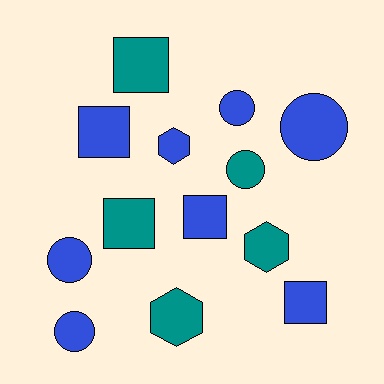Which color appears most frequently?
Blue, with 8 objects.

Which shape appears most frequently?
Square, with 5 objects.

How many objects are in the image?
There are 13 objects.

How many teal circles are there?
There is 1 teal circle.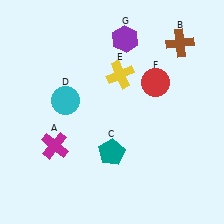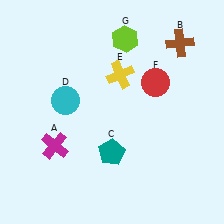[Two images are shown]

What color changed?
The hexagon (G) changed from purple in Image 1 to lime in Image 2.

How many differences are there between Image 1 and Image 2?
There is 1 difference between the two images.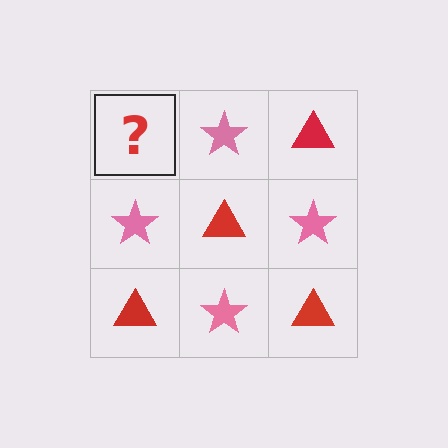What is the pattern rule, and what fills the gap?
The rule is that it alternates red triangle and pink star in a checkerboard pattern. The gap should be filled with a red triangle.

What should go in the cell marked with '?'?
The missing cell should contain a red triangle.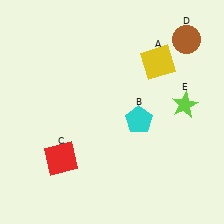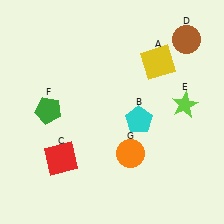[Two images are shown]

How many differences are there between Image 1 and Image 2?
There are 2 differences between the two images.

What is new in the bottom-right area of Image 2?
An orange circle (G) was added in the bottom-right area of Image 2.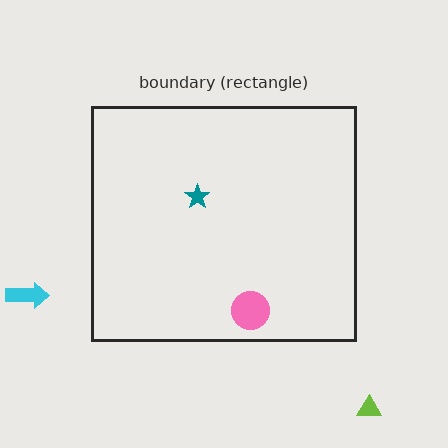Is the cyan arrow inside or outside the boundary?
Outside.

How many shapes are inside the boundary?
2 inside, 2 outside.